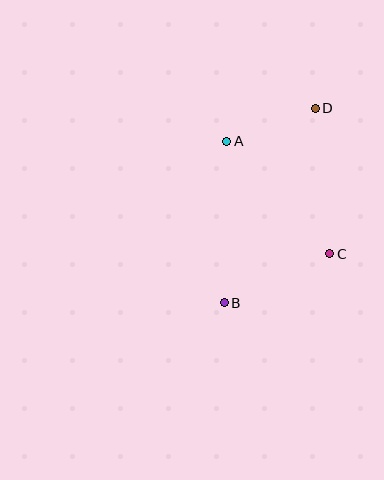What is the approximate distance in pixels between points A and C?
The distance between A and C is approximately 152 pixels.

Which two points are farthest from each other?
Points B and D are farthest from each other.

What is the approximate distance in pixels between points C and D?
The distance between C and D is approximately 146 pixels.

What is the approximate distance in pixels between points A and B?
The distance between A and B is approximately 162 pixels.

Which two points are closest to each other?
Points A and D are closest to each other.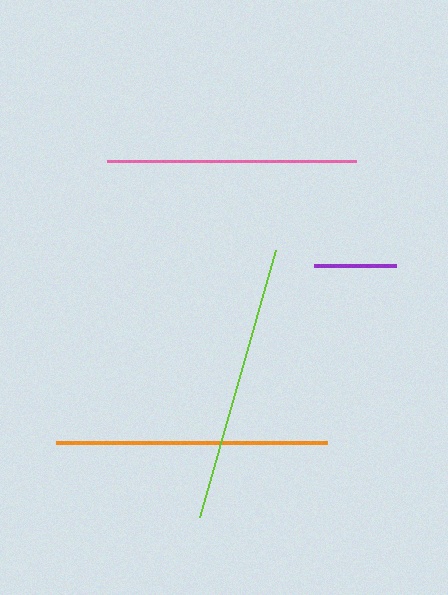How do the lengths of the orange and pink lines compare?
The orange and pink lines are approximately the same length.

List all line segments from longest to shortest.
From longest to shortest: lime, orange, pink, purple.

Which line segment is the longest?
The lime line is the longest at approximately 277 pixels.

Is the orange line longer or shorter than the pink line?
The orange line is longer than the pink line.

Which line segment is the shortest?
The purple line is the shortest at approximately 82 pixels.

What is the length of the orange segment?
The orange segment is approximately 271 pixels long.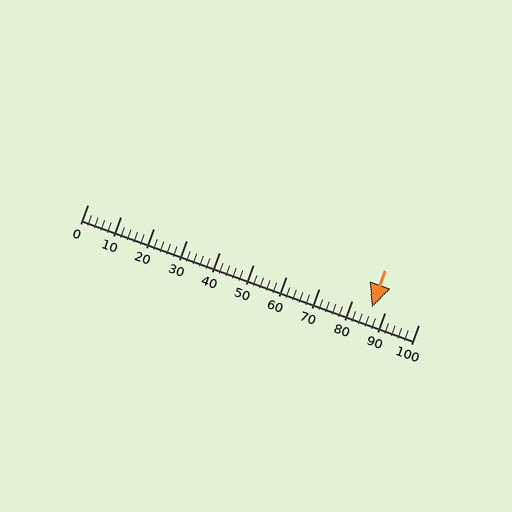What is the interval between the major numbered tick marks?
The major tick marks are spaced 10 units apart.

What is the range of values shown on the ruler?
The ruler shows values from 0 to 100.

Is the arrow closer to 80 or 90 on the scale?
The arrow is closer to 90.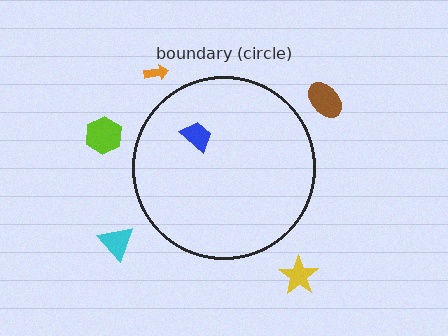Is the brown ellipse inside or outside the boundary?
Outside.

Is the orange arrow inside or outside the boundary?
Outside.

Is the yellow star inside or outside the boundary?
Outside.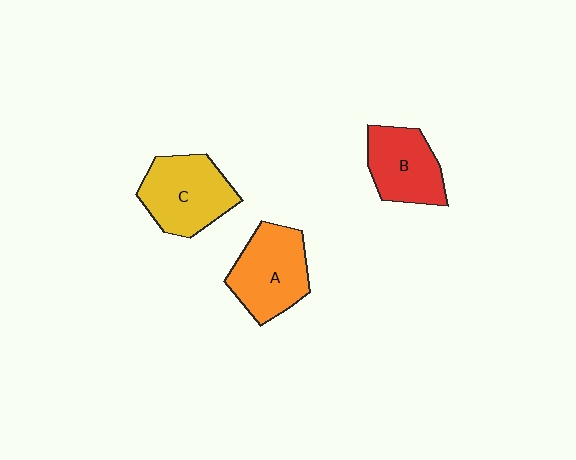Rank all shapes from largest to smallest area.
From largest to smallest: C (yellow), A (orange), B (red).